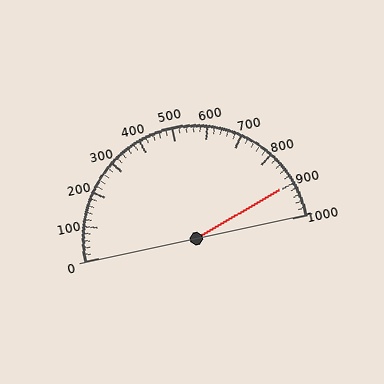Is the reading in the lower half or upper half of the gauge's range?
The reading is in the upper half of the range (0 to 1000).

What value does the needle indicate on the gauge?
The needle indicates approximately 900.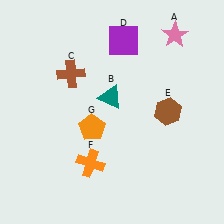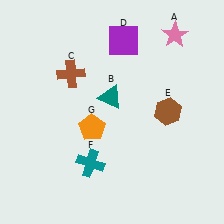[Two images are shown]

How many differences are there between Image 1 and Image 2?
There is 1 difference between the two images.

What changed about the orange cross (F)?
In Image 1, F is orange. In Image 2, it changed to teal.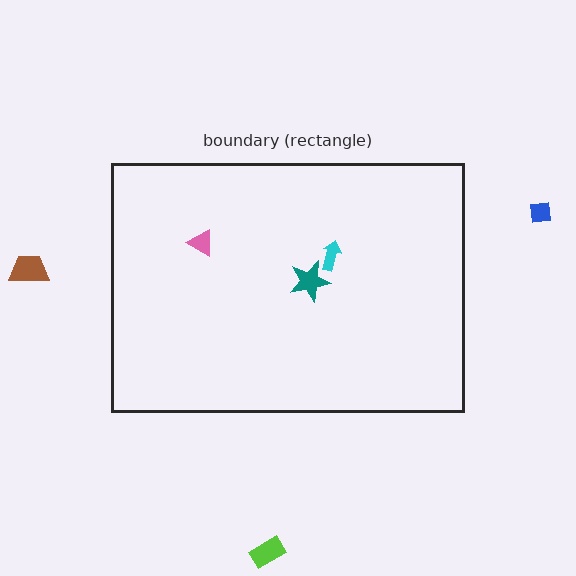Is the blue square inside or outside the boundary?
Outside.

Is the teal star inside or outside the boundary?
Inside.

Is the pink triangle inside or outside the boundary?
Inside.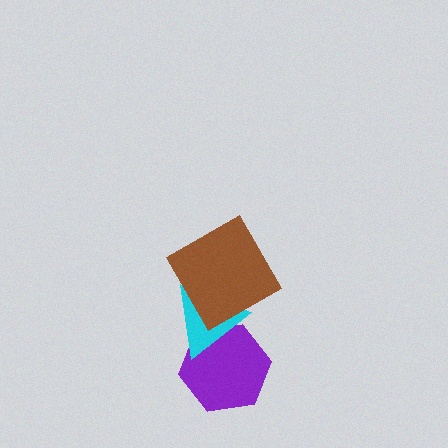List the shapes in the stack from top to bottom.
From top to bottom: the brown square, the cyan triangle, the purple hexagon.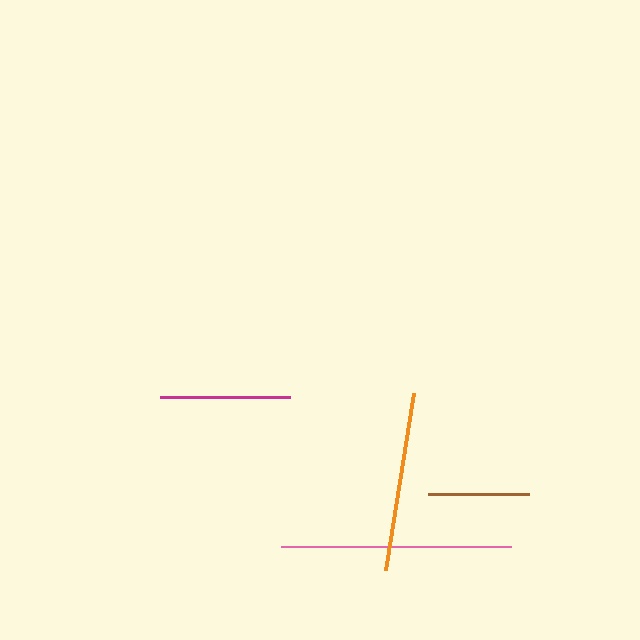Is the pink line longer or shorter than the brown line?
The pink line is longer than the brown line.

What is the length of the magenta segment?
The magenta segment is approximately 130 pixels long.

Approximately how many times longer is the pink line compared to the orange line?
The pink line is approximately 1.3 times the length of the orange line.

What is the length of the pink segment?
The pink segment is approximately 230 pixels long.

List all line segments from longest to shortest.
From longest to shortest: pink, orange, magenta, brown.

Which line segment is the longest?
The pink line is the longest at approximately 230 pixels.